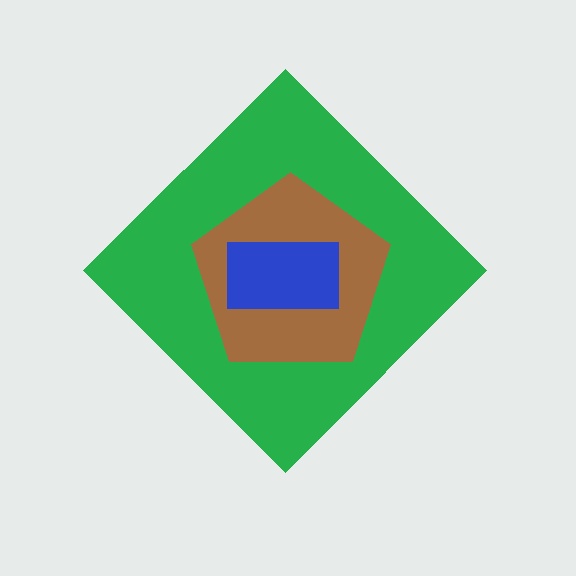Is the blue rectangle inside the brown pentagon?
Yes.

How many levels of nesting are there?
3.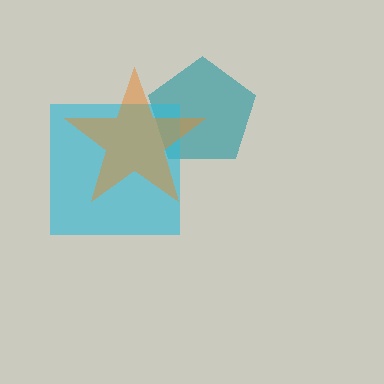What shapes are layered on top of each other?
The layered shapes are: a teal pentagon, a cyan square, an orange star.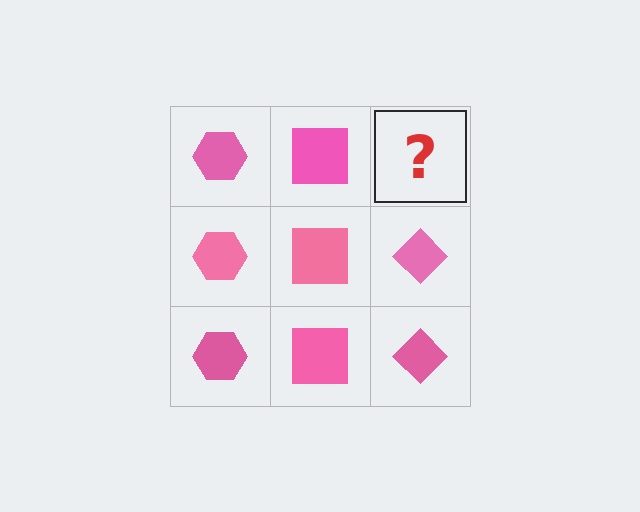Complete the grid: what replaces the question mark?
The question mark should be replaced with a pink diamond.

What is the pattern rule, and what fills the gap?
The rule is that each column has a consistent shape. The gap should be filled with a pink diamond.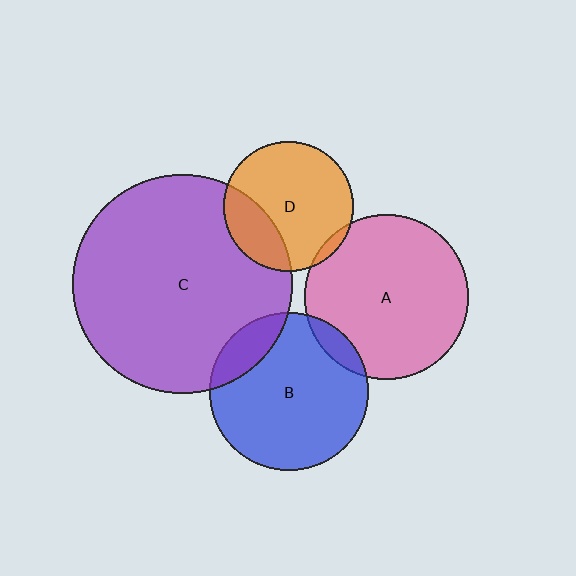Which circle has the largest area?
Circle C (purple).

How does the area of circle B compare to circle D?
Approximately 1.5 times.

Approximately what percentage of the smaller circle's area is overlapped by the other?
Approximately 15%.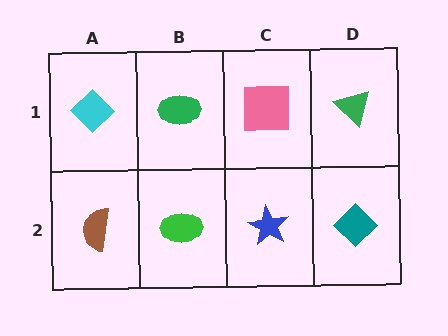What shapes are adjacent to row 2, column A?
A cyan diamond (row 1, column A), a green ellipse (row 2, column B).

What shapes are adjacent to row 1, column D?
A teal diamond (row 2, column D), a pink square (row 1, column C).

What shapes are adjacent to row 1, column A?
A brown semicircle (row 2, column A), a green ellipse (row 1, column B).